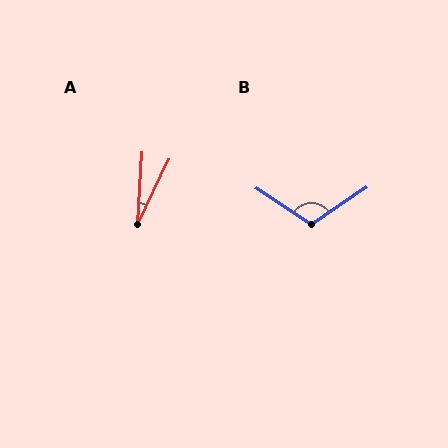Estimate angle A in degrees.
Approximately 22 degrees.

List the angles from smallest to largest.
A (22°), B (113°).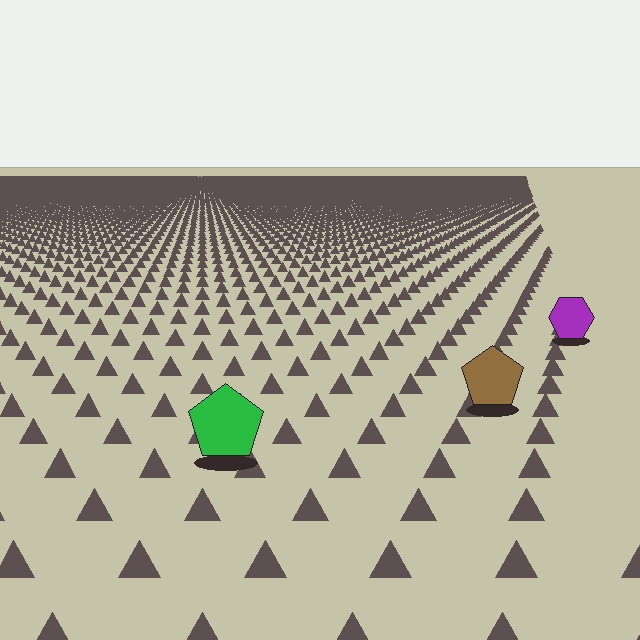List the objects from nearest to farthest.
From nearest to farthest: the green pentagon, the brown pentagon, the purple hexagon.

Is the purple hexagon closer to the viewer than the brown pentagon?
No. The brown pentagon is closer — you can tell from the texture gradient: the ground texture is coarser near it.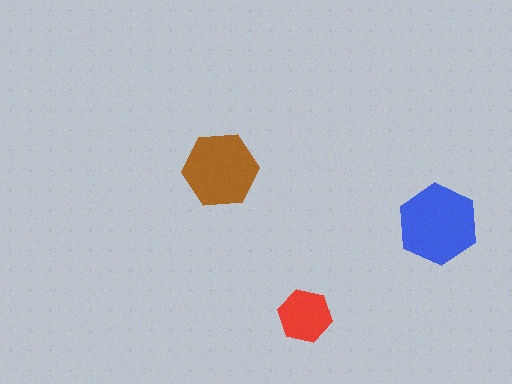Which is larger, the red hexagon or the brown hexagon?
The brown one.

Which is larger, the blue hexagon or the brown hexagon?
The blue one.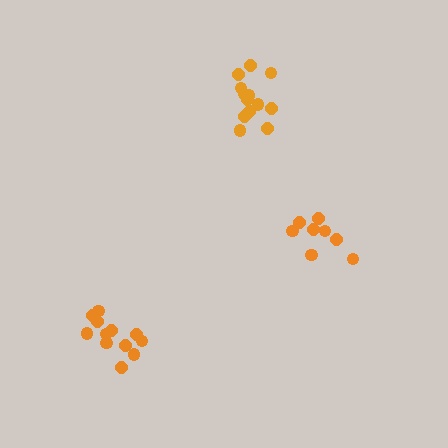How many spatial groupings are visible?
There are 3 spatial groupings.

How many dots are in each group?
Group 1: 12 dots, Group 2: 13 dots, Group 3: 8 dots (33 total).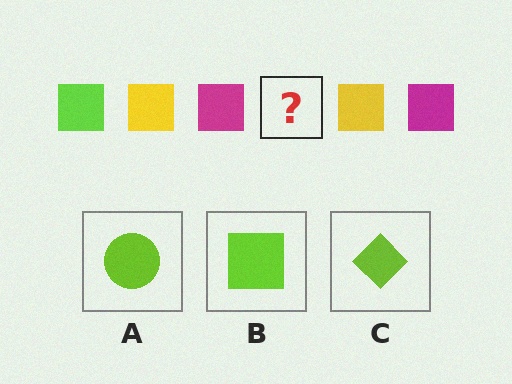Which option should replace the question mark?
Option B.